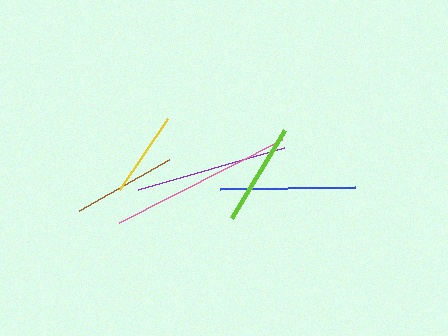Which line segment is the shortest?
The yellow line is the shortest at approximately 86 pixels.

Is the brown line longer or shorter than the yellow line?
The brown line is longer than the yellow line.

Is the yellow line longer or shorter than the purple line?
The purple line is longer than the yellow line.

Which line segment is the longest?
The pink line is the longest at approximately 183 pixels.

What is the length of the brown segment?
The brown segment is approximately 104 pixels long.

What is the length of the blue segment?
The blue segment is approximately 134 pixels long.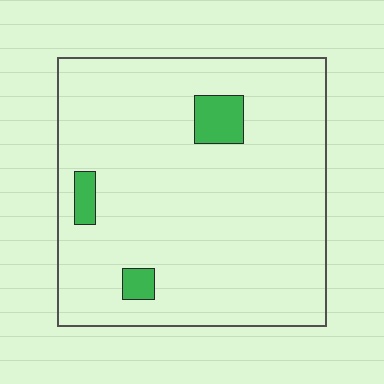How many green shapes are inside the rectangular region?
3.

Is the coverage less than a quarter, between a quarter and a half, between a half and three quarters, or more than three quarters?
Less than a quarter.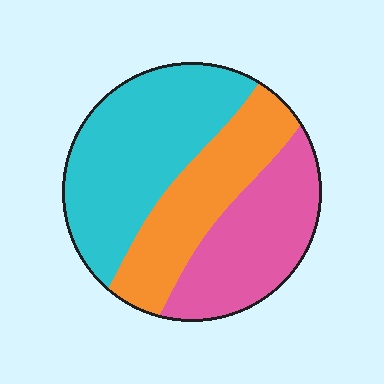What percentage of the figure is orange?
Orange covers 28% of the figure.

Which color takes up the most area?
Cyan, at roughly 40%.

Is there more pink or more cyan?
Cyan.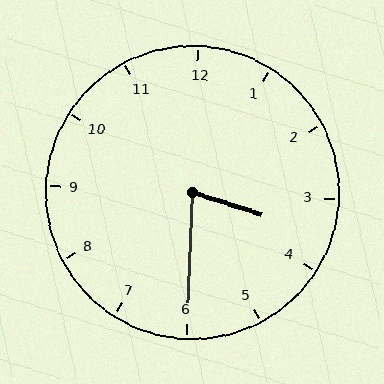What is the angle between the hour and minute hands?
Approximately 75 degrees.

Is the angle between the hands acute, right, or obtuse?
It is acute.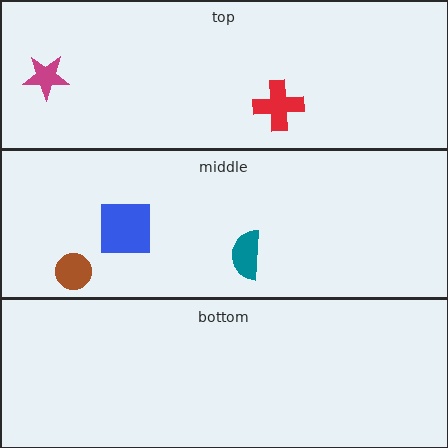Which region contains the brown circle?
The middle region.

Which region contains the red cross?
The top region.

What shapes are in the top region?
The red cross, the magenta star.